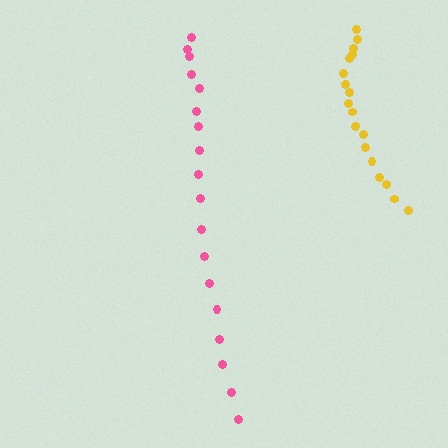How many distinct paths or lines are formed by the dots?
There are 2 distinct paths.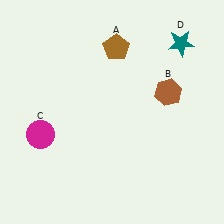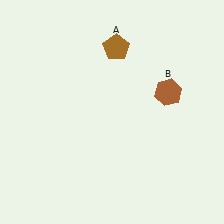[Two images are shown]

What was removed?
The teal star (D), the magenta circle (C) were removed in Image 2.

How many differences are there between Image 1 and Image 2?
There are 2 differences between the two images.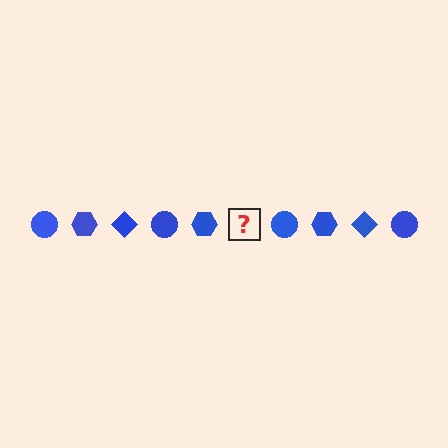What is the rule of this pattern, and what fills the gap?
The rule is that the pattern cycles through circle, hexagon, diamond shapes in blue. The gap should be filled with a blue diamond.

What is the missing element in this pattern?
The missing element is a blue diamond.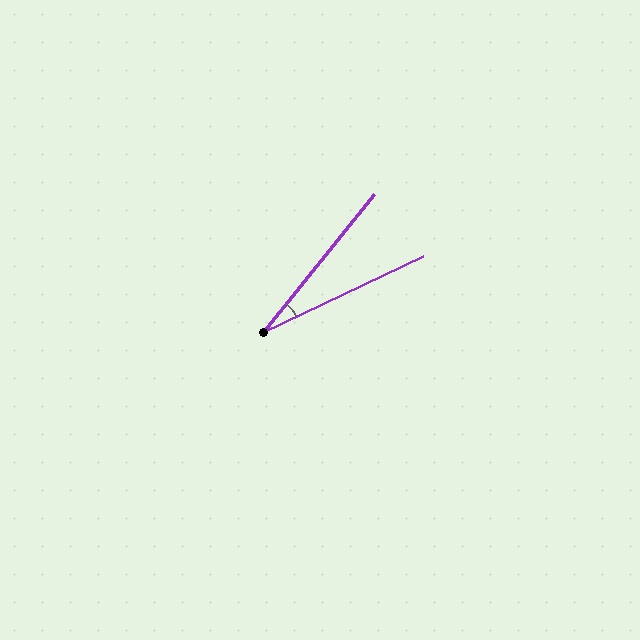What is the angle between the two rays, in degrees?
Approximately 26 degrees.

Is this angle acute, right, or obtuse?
It is acute.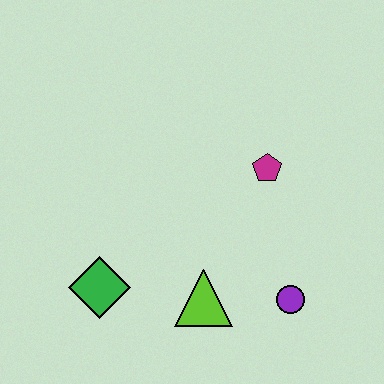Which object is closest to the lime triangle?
The purple circle is closest to the lime triangle.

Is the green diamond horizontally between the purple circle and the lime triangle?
No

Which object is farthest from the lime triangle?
The magenta pentagon is farthest from the lime triangle.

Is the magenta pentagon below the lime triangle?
No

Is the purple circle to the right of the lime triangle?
Yes